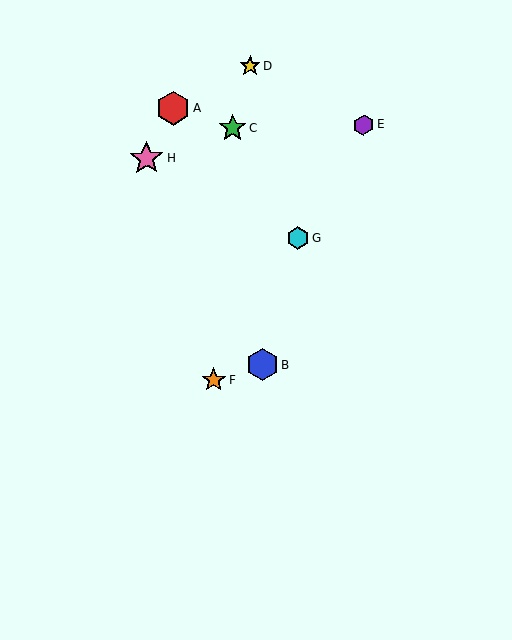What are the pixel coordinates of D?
Object D is at (250, 66).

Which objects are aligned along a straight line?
Objects E, F, G are aligned along a straight line.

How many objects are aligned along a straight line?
3 objects (E, F, G) are aligned along a straight line.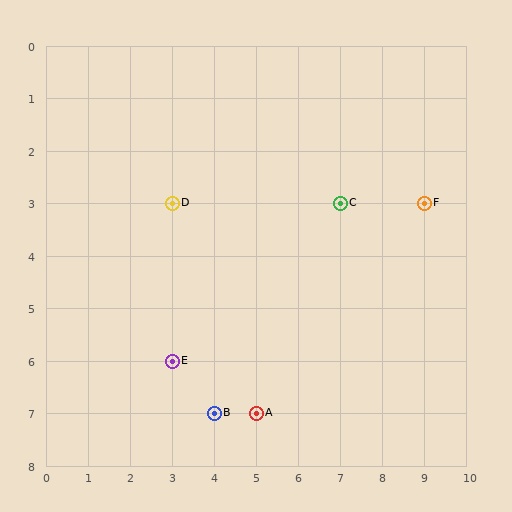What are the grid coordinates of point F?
Point F is at grid coordinates (9, 3).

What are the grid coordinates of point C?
Point C is at grid coordinates (7, 3).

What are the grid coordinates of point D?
Point D is at grid coordinates (3, 3).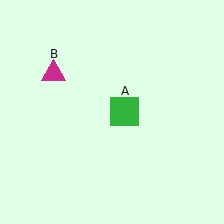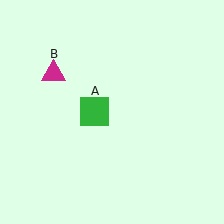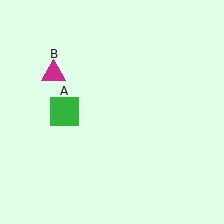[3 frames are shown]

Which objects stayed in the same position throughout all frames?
Magenta triangle (object B) remained stationary.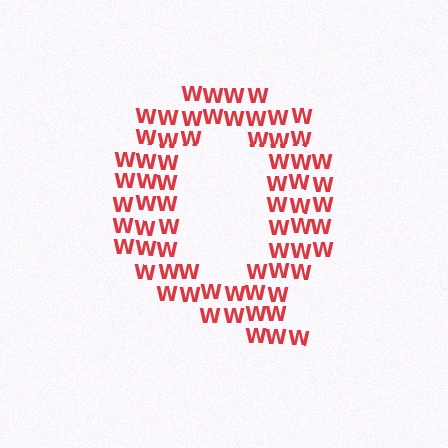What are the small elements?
The small elements are letter W's.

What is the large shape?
The large shape is the letter Q.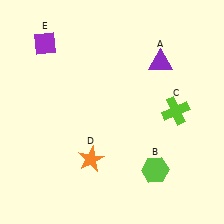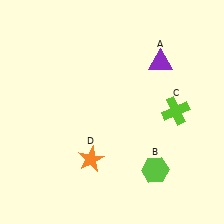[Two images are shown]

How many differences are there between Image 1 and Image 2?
There is 1 difference between the two images.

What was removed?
The purple diamond (E) was removed in Image 2.